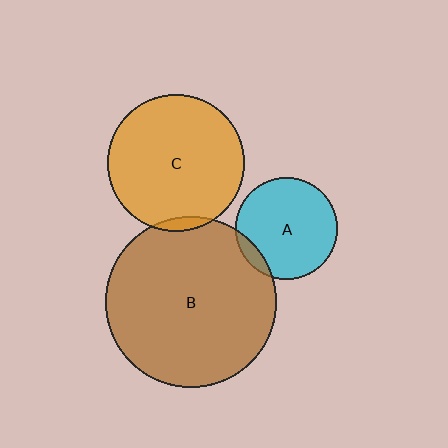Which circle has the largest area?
Circle B (brown).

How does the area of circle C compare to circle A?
Approximately 1.8 times.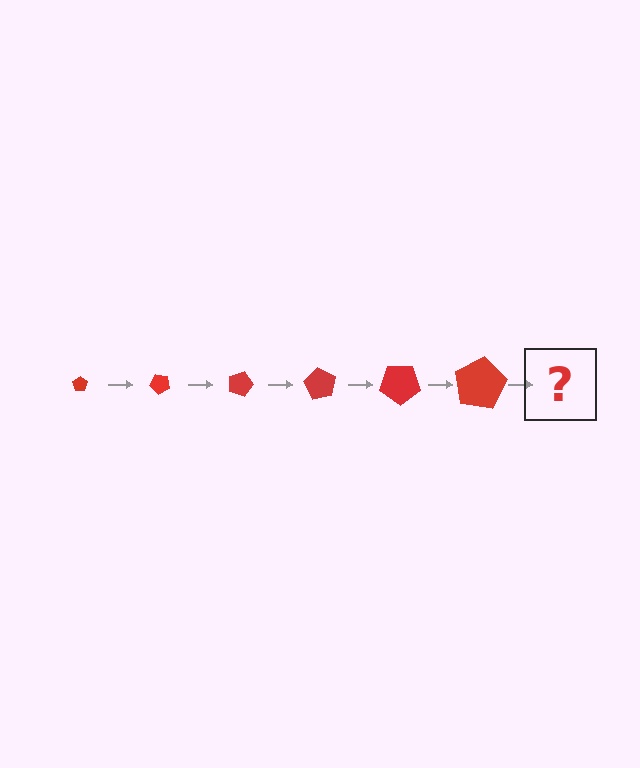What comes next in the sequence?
The next element should be a pentagon, larger than the previous one and rotated 270 degrees from the start.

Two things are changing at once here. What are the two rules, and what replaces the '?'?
The two rules are that the pentagon grows larger each step and it rotates 45 degrees each step. The '?' should be a pentagon, larger than the previous one and rotated 270 degrees from the start.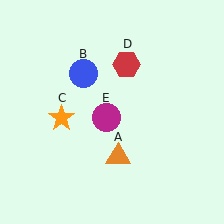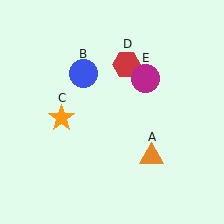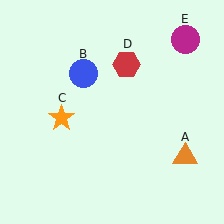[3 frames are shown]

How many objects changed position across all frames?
2 objects changed position: orange triangle (object A), magenta circle (object E).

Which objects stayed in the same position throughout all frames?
Blue circle (object B) and orange star (object C) and red hexagon (object D) remained stationary.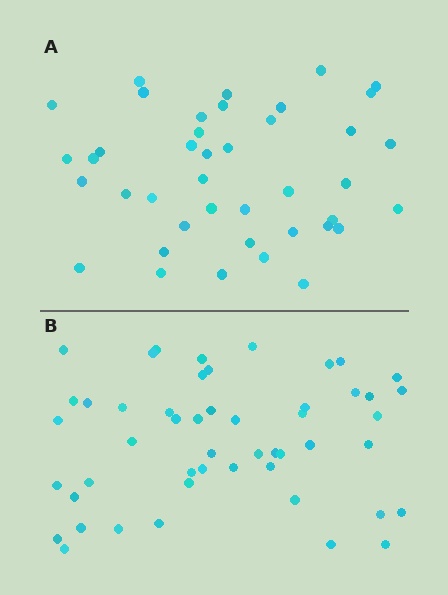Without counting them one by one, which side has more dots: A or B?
Region B (the bottom region) has more dots.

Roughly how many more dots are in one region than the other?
Region B has roughly 8 or so more dots than region A.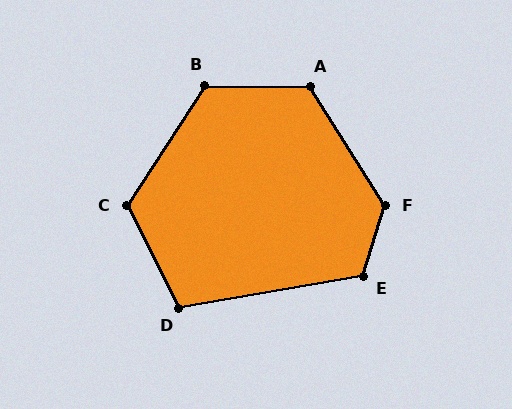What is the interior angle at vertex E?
Approximately 117 degrees (obtuse).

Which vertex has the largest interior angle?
F, at approximately 130 degrees.